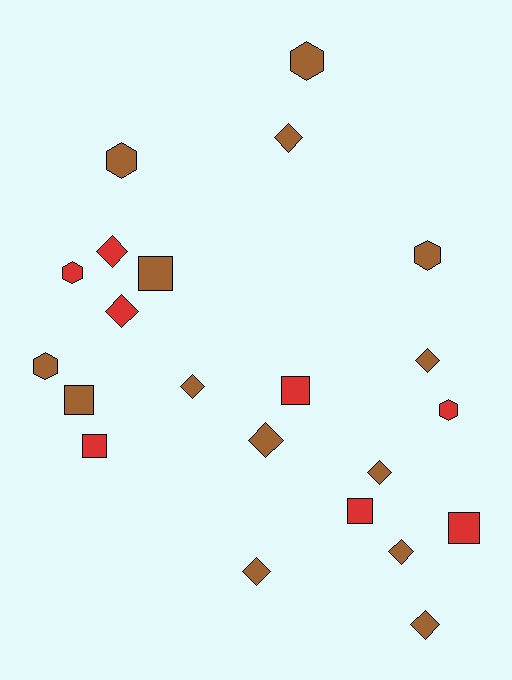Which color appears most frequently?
Brown, with 14 objects.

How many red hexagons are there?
There are 2 red hexagons.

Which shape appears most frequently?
Diamond, with 10 objects.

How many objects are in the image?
There are 22 objects.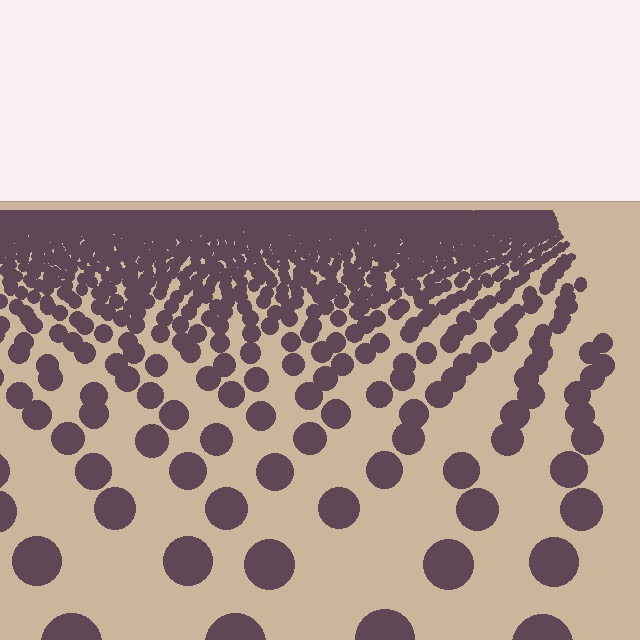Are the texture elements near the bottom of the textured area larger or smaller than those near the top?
Larger. Near the bottom, elements are closer to the viewer and appear at a bigger on-screen size.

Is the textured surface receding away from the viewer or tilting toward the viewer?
The surface is receding away from the viewer. Texture elements get smaller and denser toward the top.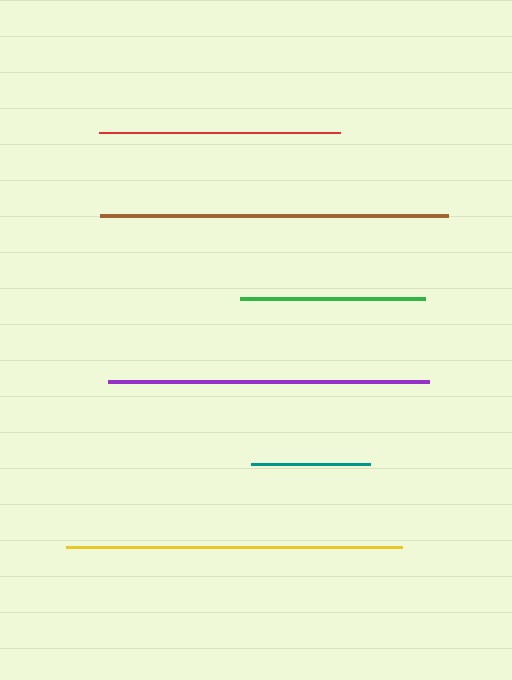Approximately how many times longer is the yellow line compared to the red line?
The yellow line is approximately 1.4 times the length of the red line.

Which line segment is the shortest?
The teal line is the shortest at approximately 119 pixels.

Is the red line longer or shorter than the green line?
The red line is longer than the green line.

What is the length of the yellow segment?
The yellow segment is approximately 336 pixels long.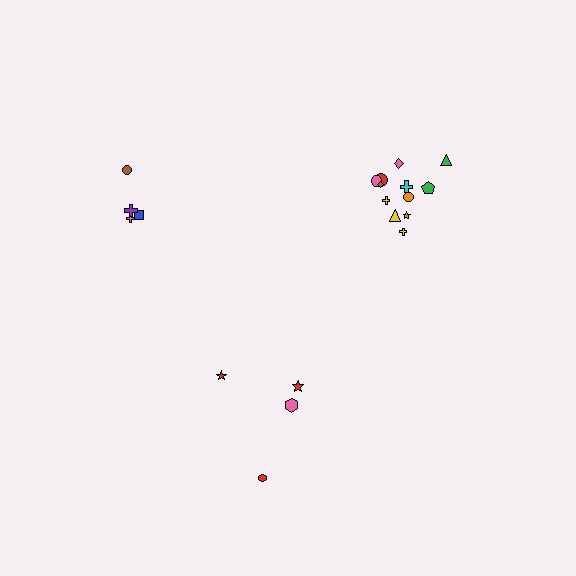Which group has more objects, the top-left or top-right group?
The top-right group.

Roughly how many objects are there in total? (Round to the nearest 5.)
Roughly 20 objects in total.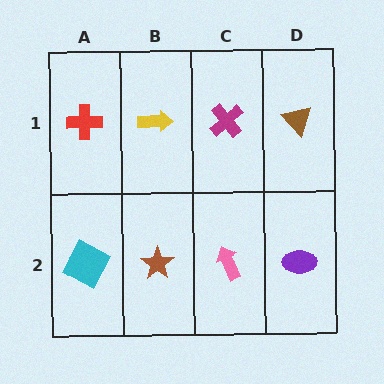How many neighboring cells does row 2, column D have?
2.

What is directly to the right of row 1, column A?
A yellow arrow.